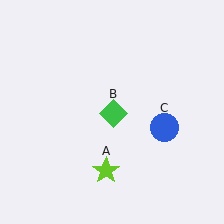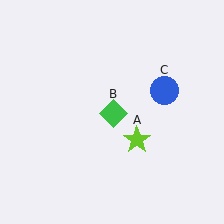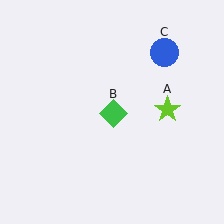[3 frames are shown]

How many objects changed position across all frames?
2 objects changed position: lime star (object A), blue circle (object C).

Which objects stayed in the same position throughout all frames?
Green diamond (object B) remained stationary.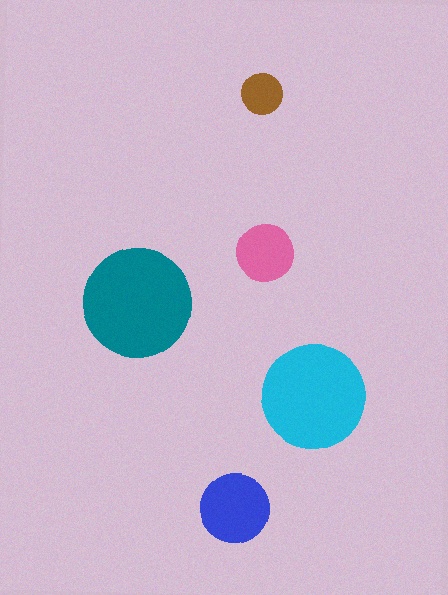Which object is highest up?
The brown circle is topmost.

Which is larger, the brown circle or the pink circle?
The pink one.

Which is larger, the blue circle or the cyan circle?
The cyan one.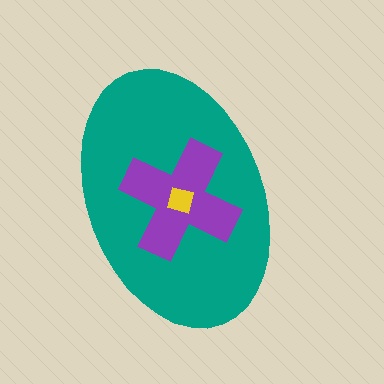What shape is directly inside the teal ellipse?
The purple cross.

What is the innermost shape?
The yellow square.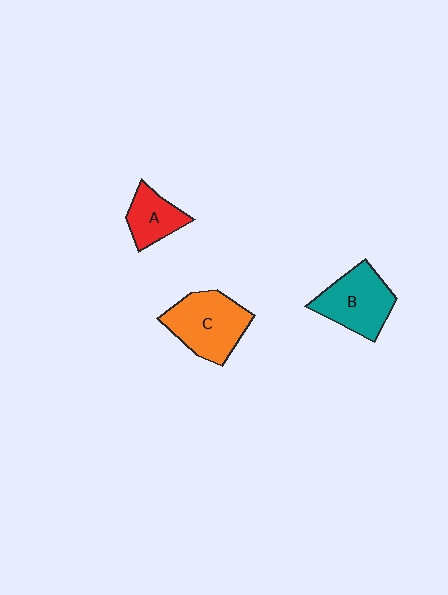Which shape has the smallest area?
Shape A (red).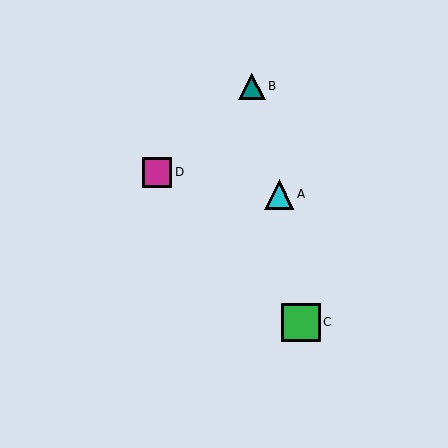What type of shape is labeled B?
Shape B is a teal triangle.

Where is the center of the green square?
The center of the green square is at (301, 322).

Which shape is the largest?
The green square (labeled C) is the largest.